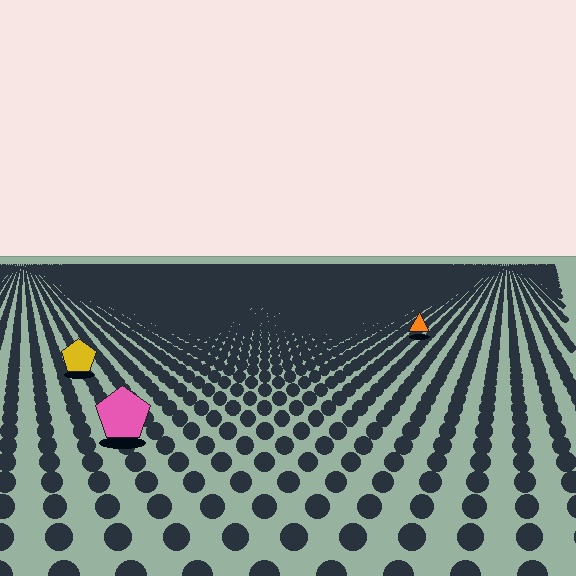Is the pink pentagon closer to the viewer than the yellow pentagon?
Yes. The pink pentagon is closer — you can tell from the texture gradient: the ground texture is coarser near it.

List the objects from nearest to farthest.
From nearest to farthest: the pink pentagon, the yellow pentagon, the orange triangle.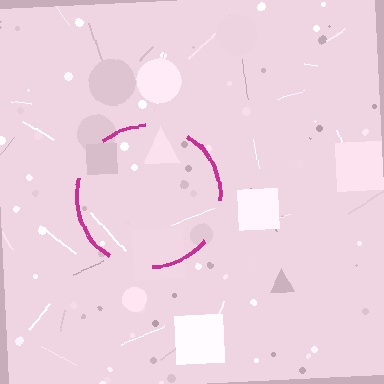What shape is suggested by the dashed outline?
The dashed outline suggests a circle.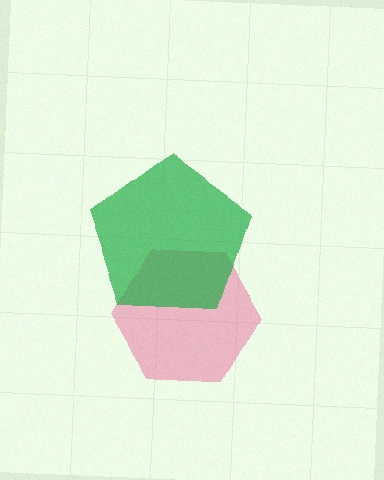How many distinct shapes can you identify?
There are 2 distinct shapes: a pink hexagon, a green pentagon.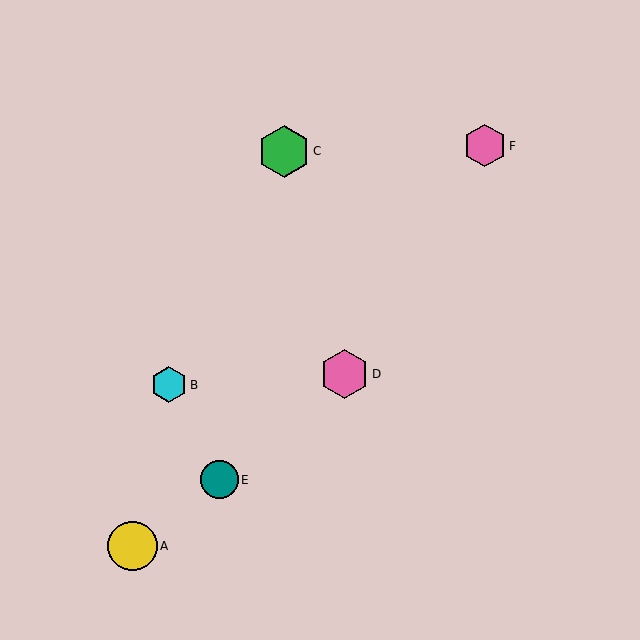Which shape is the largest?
The green hexagon (labeled C) is the largest.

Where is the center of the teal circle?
The center of the teal circle is at (219, 480).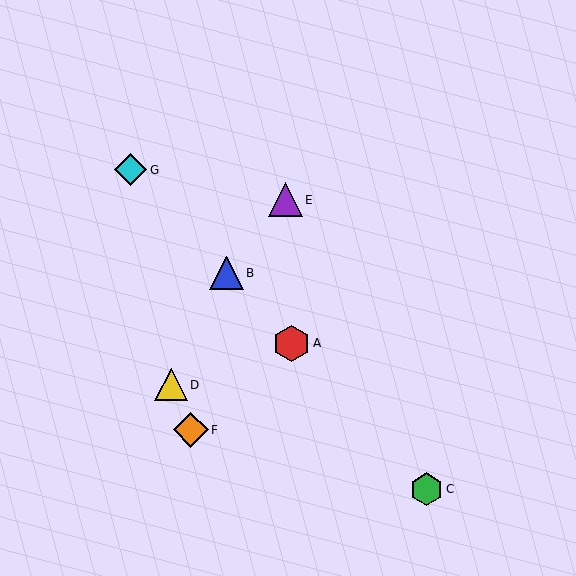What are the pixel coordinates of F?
Object F is at (191, 430).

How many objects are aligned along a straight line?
4 objects (A, B, C, G) are aligned along a straight line.